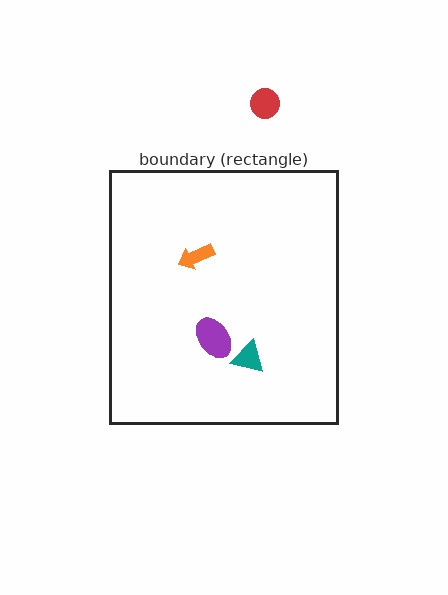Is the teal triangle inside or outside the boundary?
Inside.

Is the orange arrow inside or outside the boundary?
Inside.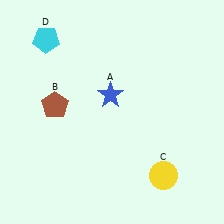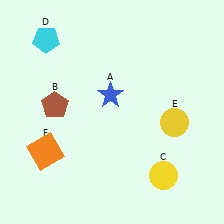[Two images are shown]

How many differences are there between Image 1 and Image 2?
There are 2 differences between the two images.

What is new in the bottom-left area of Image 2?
An orange square (F) was added in the bottom-left area of Image 2.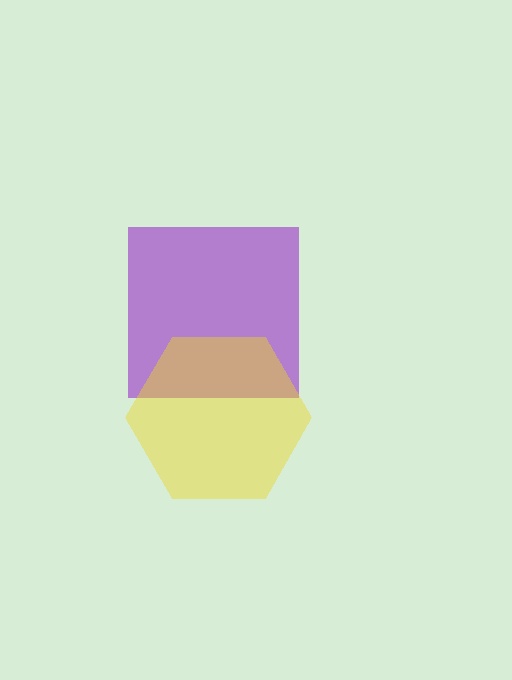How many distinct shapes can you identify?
There are 2 distinct shapes: a purple square, a yellow hexagon.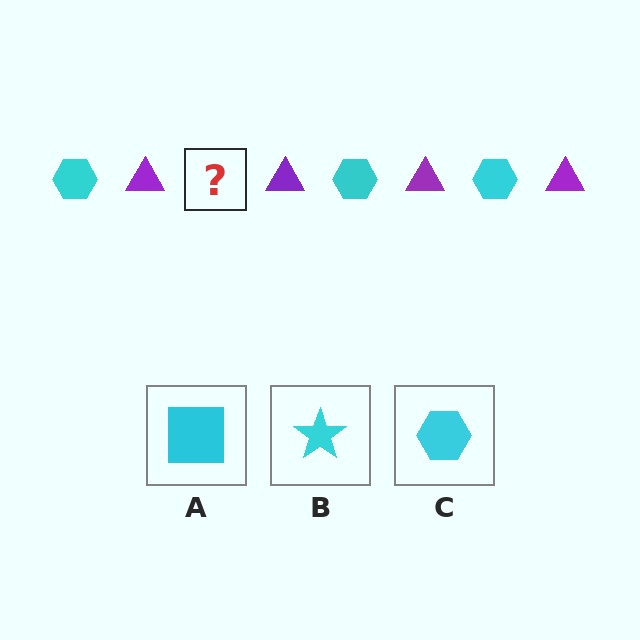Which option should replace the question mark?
Option C.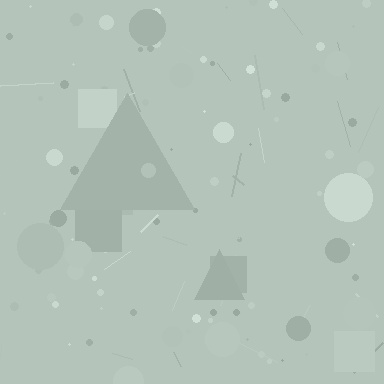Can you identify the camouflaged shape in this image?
The camouflaged shape is a triangle.